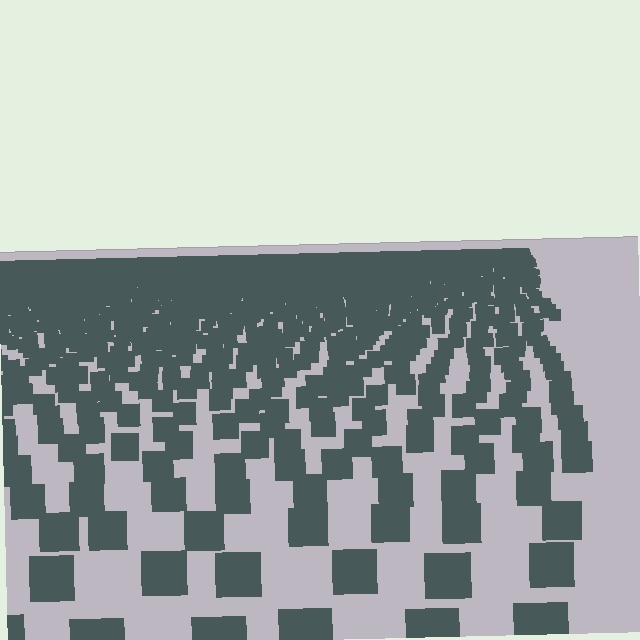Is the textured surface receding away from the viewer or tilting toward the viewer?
The surface is receding away from the viewer. Texture elements get smaller and denser toward the top.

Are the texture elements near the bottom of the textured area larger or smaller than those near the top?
Larger. Near the bottom, elements are closer to the viewer and appear at a bigger on-screen size.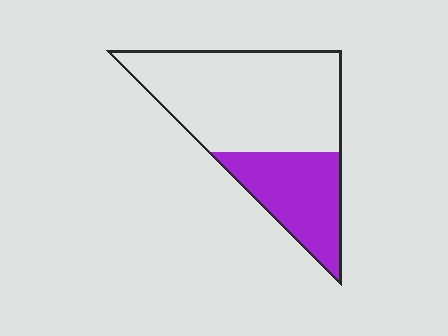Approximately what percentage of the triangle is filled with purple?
Approximately 30%.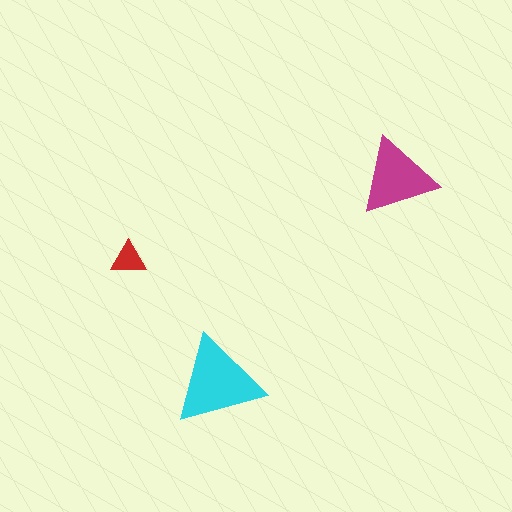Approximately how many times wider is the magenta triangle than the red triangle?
About 2 times wider.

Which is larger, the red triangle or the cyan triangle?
The cyan one.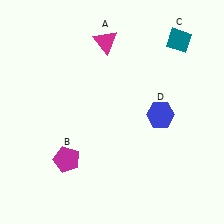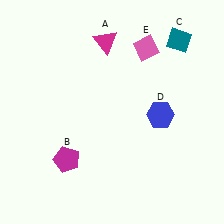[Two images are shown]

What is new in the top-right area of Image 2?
A pink diamond (E) was added in the top-right area of Image 2.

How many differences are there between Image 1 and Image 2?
There is 1 difference between the two images.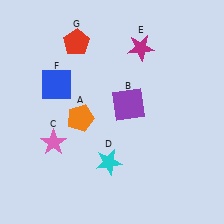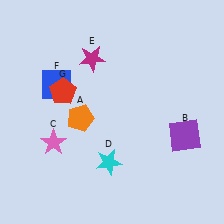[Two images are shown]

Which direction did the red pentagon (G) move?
The red pentagon (G) moved down.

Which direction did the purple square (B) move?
The purple square (B) moved right.